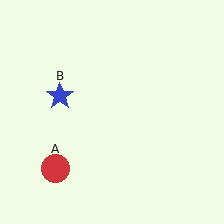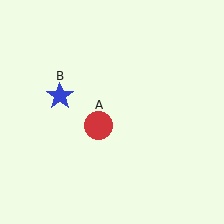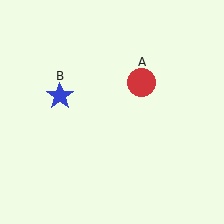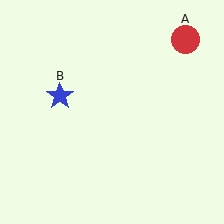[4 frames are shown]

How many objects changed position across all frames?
1 object changed position: red circle (object A).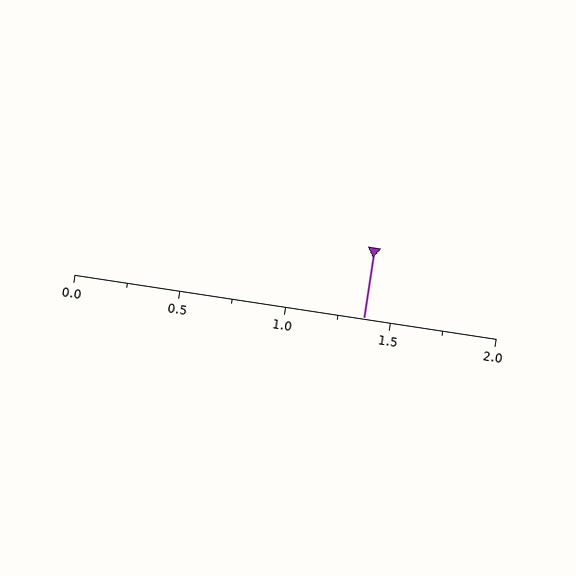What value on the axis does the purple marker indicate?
The marker indicates approximately 1.38.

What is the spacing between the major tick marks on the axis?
The major ticks are spaced 0.5 apart.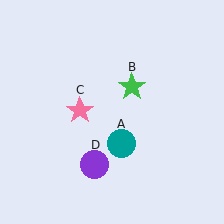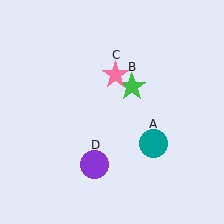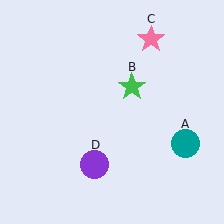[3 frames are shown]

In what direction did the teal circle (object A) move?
The teal circle (object A) moved right.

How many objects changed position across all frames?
2 objects changed position: teal circle (object A), pink star (object C).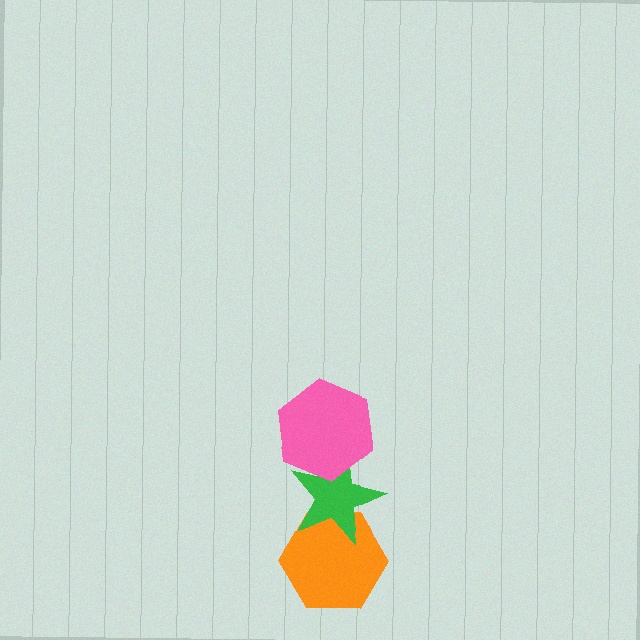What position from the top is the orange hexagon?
The orange hexagon is 3rd from the top.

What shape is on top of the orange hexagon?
The green star is on top of the orange hexagon.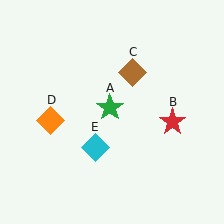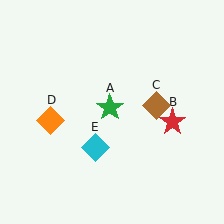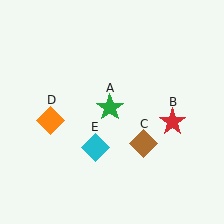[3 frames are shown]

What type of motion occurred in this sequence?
The brown diamond (object C) rotated clockwise around the center of the scene.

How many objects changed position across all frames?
1 object changed position: brown diamond (object C).